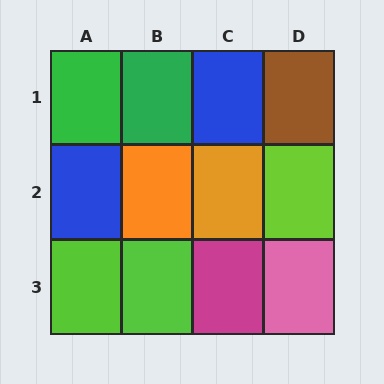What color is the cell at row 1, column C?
Blue.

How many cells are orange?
2 cells are orange.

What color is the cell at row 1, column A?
Green.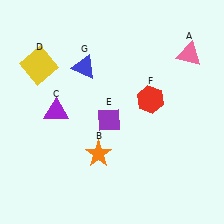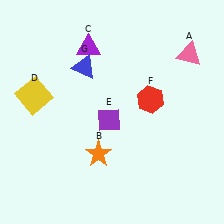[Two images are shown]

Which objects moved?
The objects that moved are: the purple triangle (C), the yellow square (D).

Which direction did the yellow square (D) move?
The yellow square (D) moved down.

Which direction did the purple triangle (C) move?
The purple triangle (C) moved up.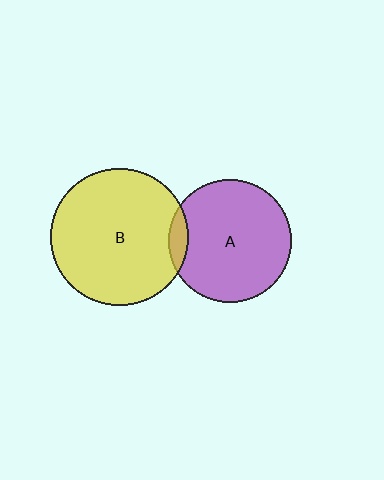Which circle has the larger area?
Circle B (yellow).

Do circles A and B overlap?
Yes.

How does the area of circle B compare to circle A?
Approximately 1.2 times.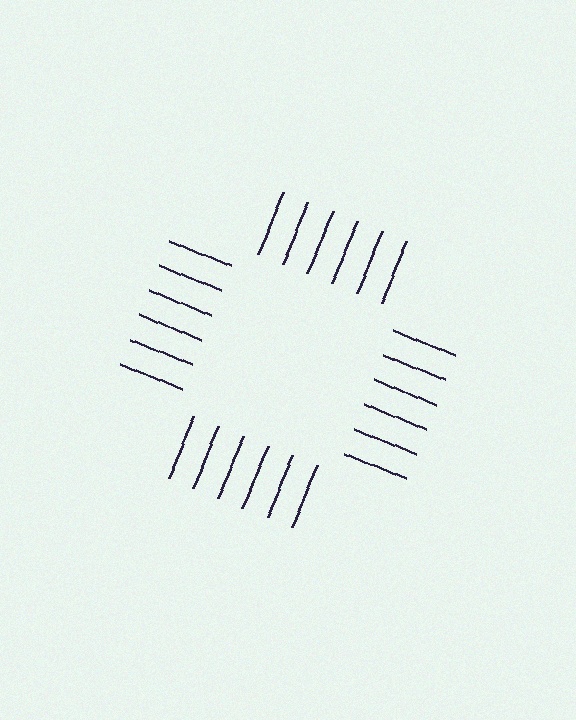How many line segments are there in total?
24 — 6 along each of the 4 edges.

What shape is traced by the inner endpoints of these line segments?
An illusory square — the line segments terminate on its edges but no continuous stroke is drawn.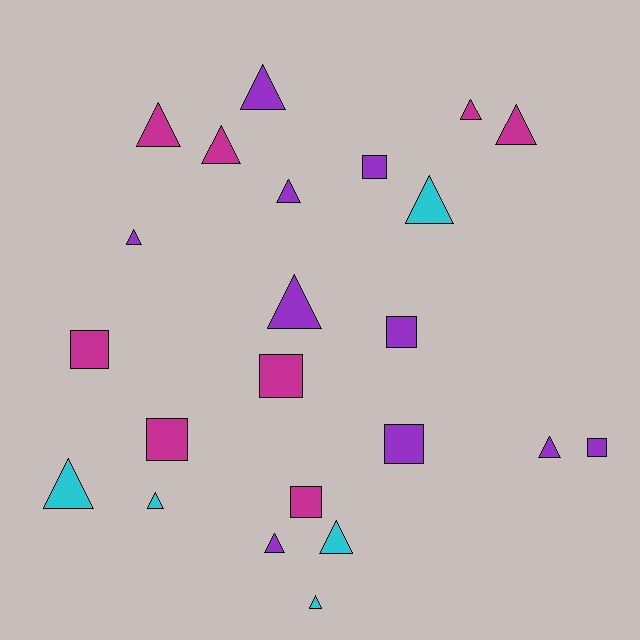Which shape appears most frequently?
Triangle, with 15 objects.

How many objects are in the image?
There are 23 objects.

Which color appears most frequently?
Purple, with 10 objects.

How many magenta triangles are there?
There are 4 magenta triangles.